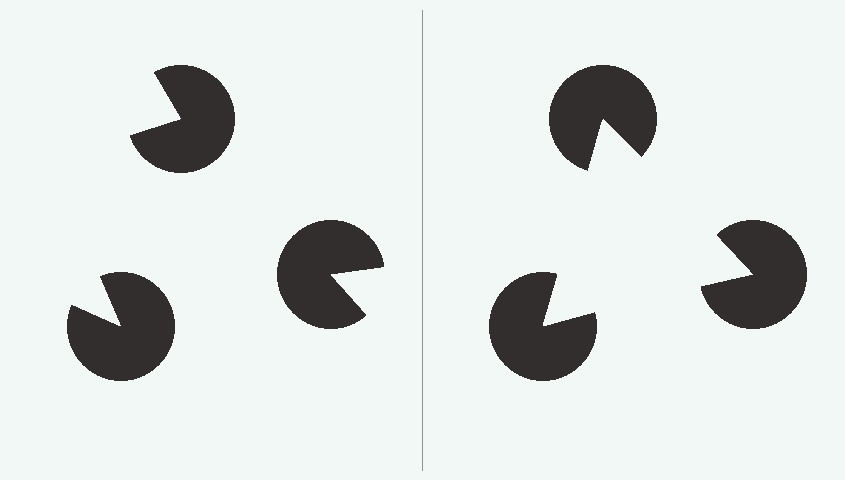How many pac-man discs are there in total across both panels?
6 — 3 on each side.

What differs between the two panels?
The pac-man discs are positioned identically on both sides; only the wedge orientations differ. On the right they align to a triangle; on the left they are misaligned.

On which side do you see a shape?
An illusory triangle appears on the right side. On the left side the wedge cuts are rotated, so no coherent shape forms.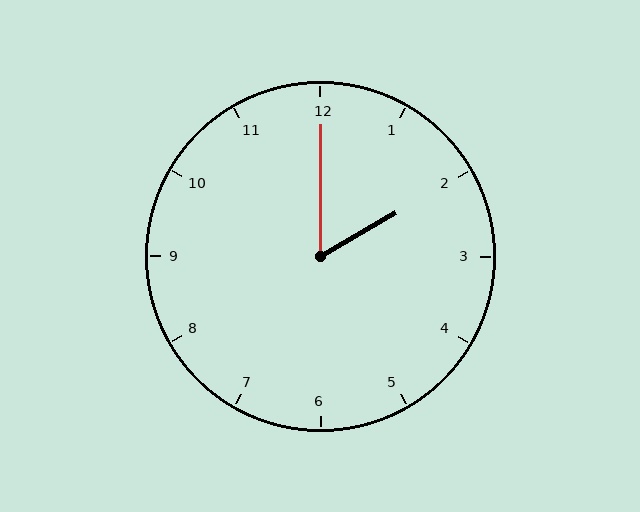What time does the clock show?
2:00.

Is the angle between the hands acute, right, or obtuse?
It is acute.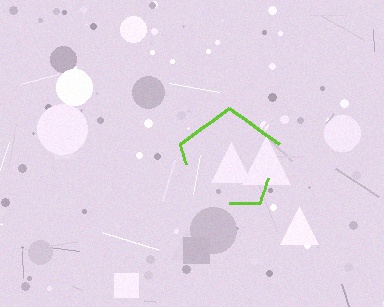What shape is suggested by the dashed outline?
The dashed outline suggests a pentagon.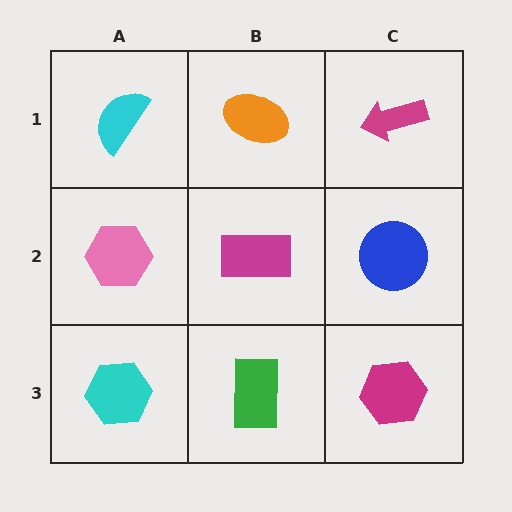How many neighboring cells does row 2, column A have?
3.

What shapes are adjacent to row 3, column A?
A pink hexagon (row 2, column A), a green rectangle (row 3, column B).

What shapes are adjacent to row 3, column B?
A magenta rectangle (row 2, column B), a cyan hexagon (row 3, column A), a magenta hexagon (row 3, column C).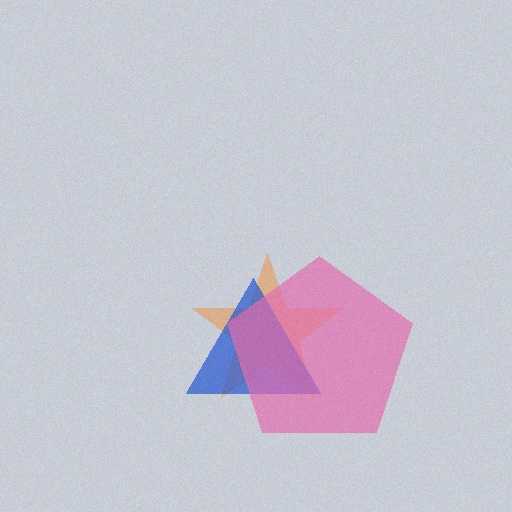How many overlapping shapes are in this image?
There are 3 overlapping shapes in the image.